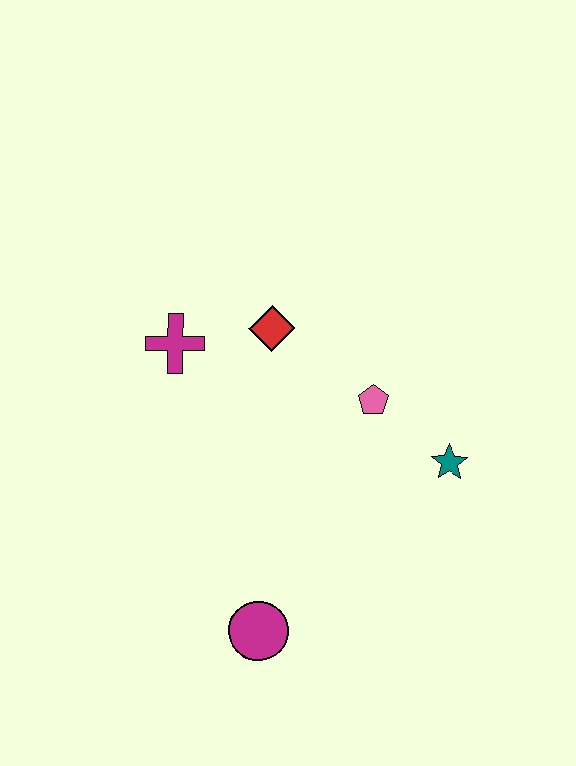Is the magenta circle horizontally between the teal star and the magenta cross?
Yes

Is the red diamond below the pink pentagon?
No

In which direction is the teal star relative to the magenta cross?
The teal star is to the right of the magenta cross.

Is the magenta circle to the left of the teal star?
Yes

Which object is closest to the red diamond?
The magenta cross is closest to the red diamond.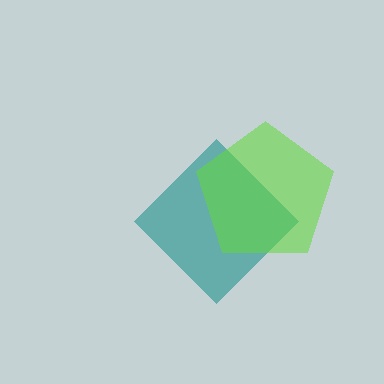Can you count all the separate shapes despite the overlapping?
Yes, there are 2 separate shapes.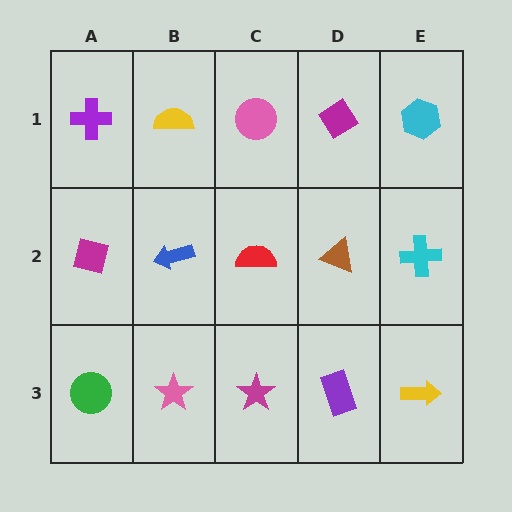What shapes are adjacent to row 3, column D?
A brown triangle (row 2, column D), a magenta star (row 3, column C), a yellow arrow (row 3, column E).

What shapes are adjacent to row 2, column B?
A yellow semicircle (row 1, column B), a pink star (row 3, column B), a magenta square (row 2, column A), a red semicircle (row 2, column C).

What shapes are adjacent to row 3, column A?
A magenta square (row 2, column A), a pink star (row 3, column B).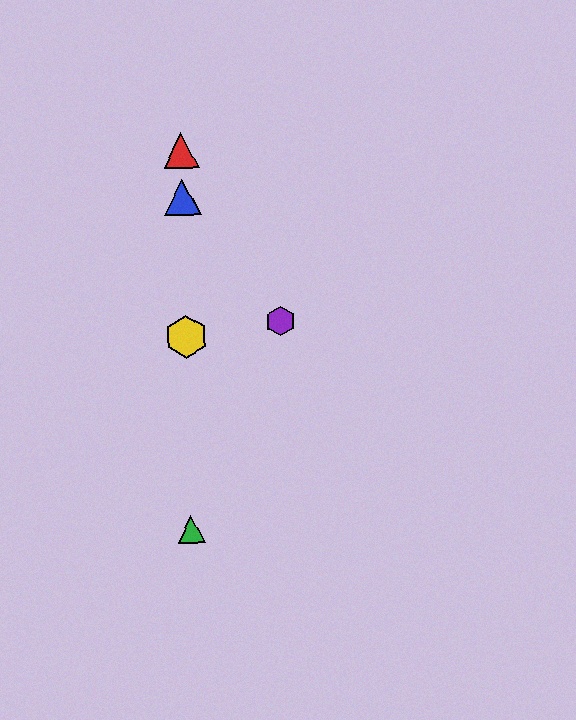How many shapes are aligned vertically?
4 shapes (the red triangle, the blue triangle, the green triangle, the yellow hexagon) are aligned vertically.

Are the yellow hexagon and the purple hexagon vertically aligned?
No, the yellow hexagon is at x≈186 and the purple hexagon is at x≈280.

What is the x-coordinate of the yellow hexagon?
The yellow hexagon is at x≈186.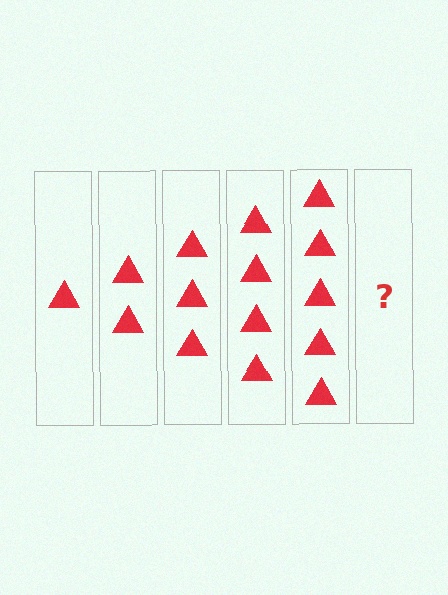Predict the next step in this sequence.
The next step is 6 triangles.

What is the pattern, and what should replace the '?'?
The pattern is that each step adds one more triangle. The '?' should be 6 triangles.